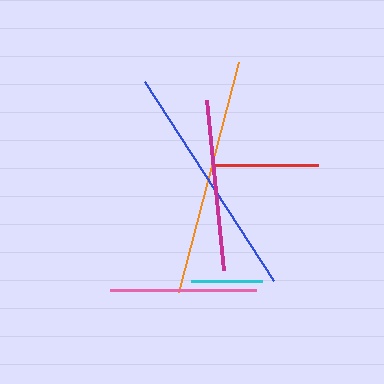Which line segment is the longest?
The orange line is the longest at approximately 237 pixels.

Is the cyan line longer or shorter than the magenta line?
The magenta line is longer than the cyan line.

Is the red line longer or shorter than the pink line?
The pink line is longer than the red line.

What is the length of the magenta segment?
The magenta segment is approximately 171 pixels long.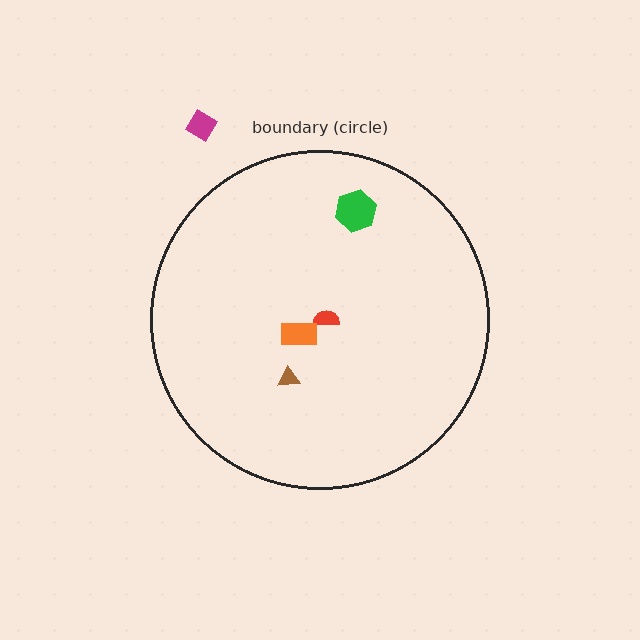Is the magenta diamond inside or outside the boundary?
Outside.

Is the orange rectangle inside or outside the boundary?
Inside.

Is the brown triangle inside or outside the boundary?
Inside.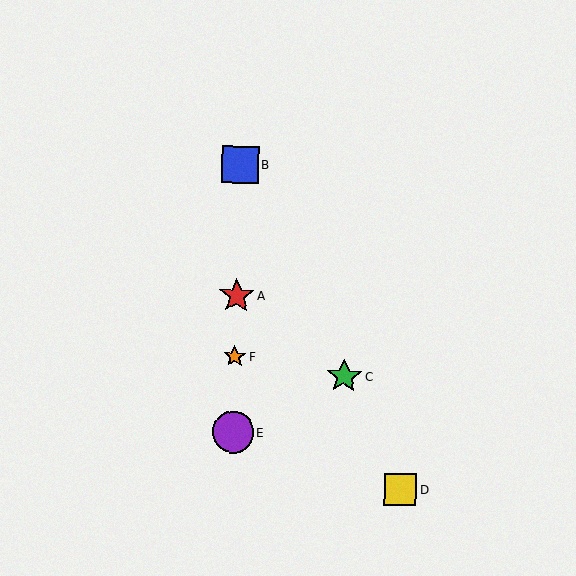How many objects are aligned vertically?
4 objects (A, B, E, F) are aligned vertically.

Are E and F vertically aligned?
Yes, both are at x≈233.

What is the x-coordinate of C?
Object C is at x≈344.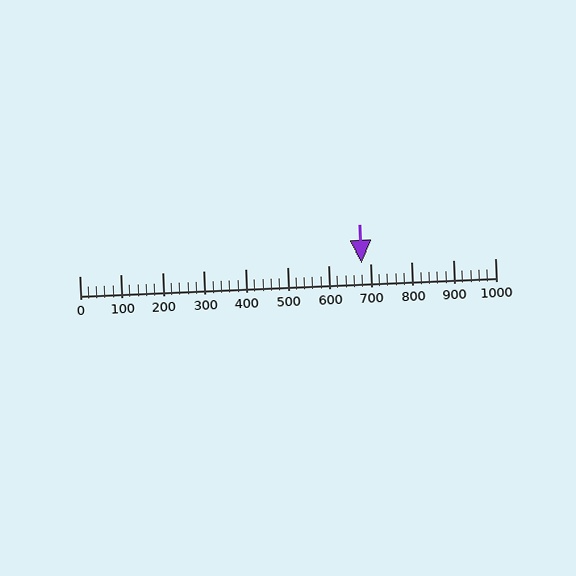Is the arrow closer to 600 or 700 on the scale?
The arrow is closer to 700.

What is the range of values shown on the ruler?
The ruler shows values from 0 to 1000.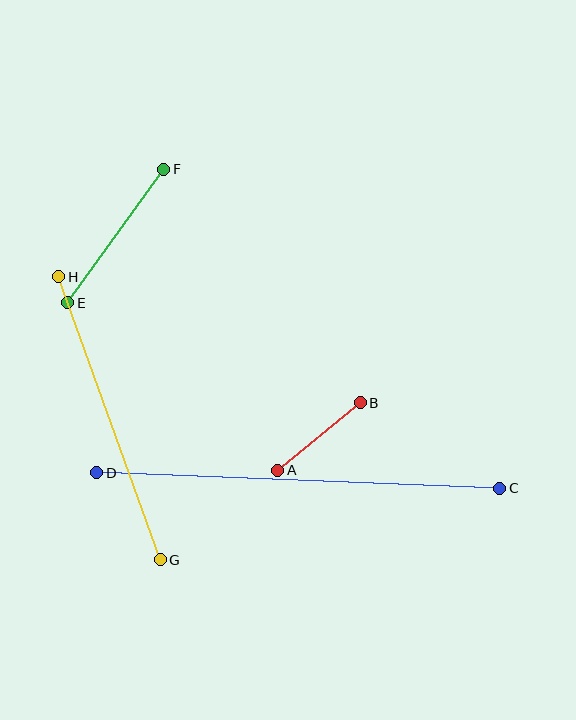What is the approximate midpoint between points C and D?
The midpoint is at approximately (298, 480) pixels.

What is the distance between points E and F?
The distance is approximately 165 pixels.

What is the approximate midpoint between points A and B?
The midpoint is at approximately (319, 437) pixels.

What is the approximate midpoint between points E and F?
The midpoint is at approximately (116, 236) pixels.